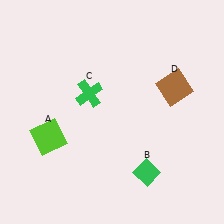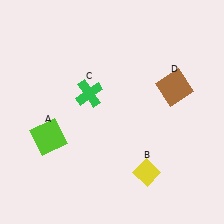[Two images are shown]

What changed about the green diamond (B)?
In Image 1, B is green. In Image 2, it changed to yellow.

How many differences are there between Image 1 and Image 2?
There is 1 difference between the two images.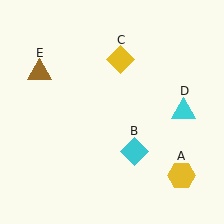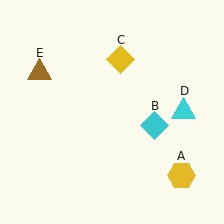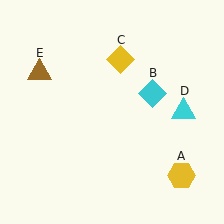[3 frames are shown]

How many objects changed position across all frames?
1 object changed position: cyan diamond (object B).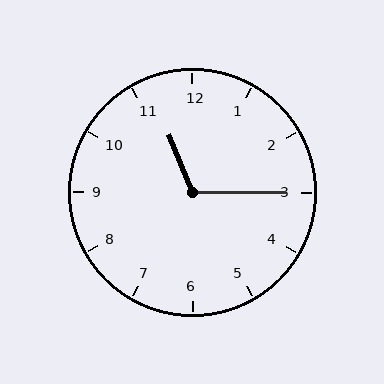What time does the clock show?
11:15.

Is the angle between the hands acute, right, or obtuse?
It is obtuse.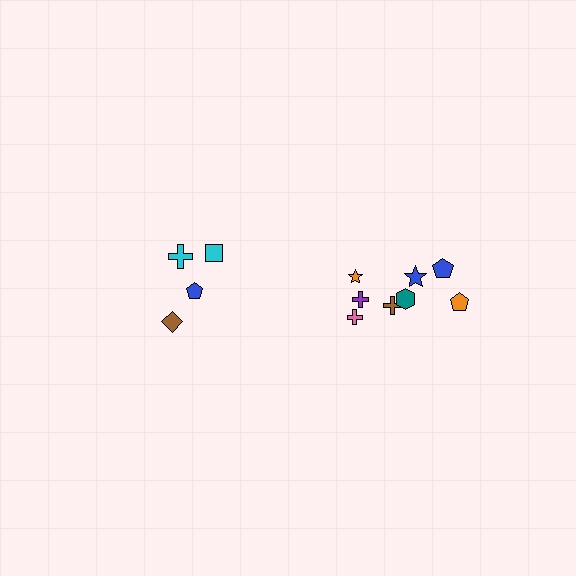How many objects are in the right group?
There are 8 objects.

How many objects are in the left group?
There are 4 objects.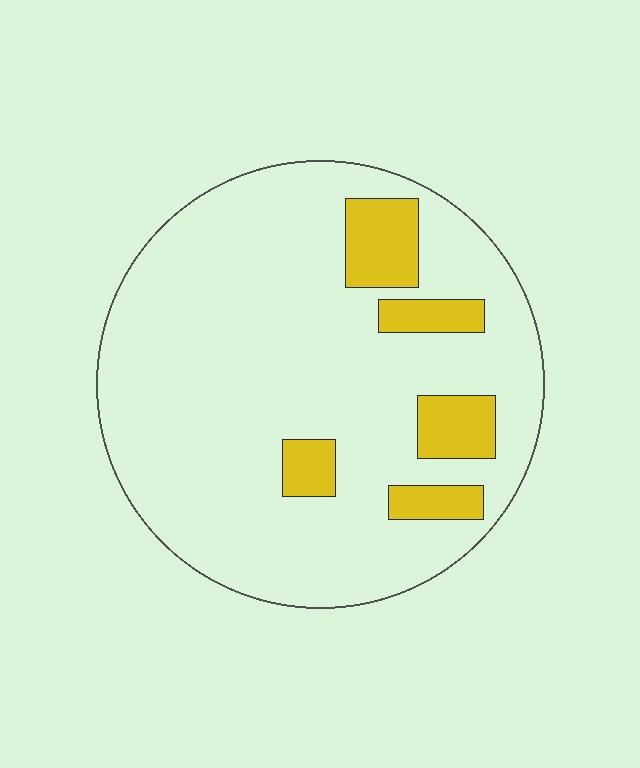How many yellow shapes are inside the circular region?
5.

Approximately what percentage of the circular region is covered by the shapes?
Approximately 15%.